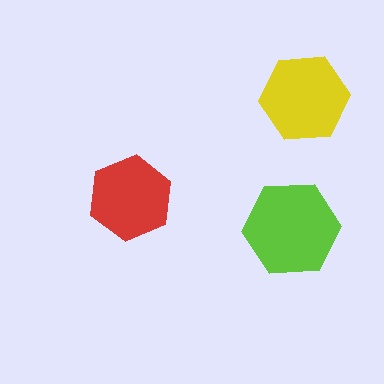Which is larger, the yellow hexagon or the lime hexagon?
The lime one.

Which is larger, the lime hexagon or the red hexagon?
The lime one.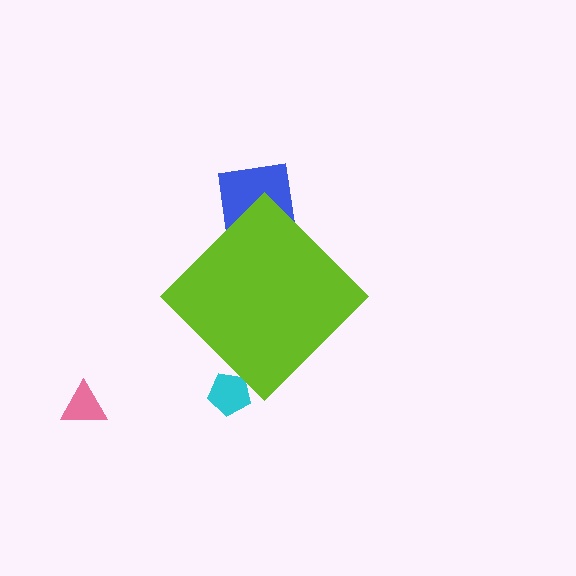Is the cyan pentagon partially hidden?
Yes, the cyan pentagon is partially hidden behind the lime diamond.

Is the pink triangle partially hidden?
No, the pink triangle is fully visible.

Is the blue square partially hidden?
Yes, the blue square is partially hidden behind the lime diamond.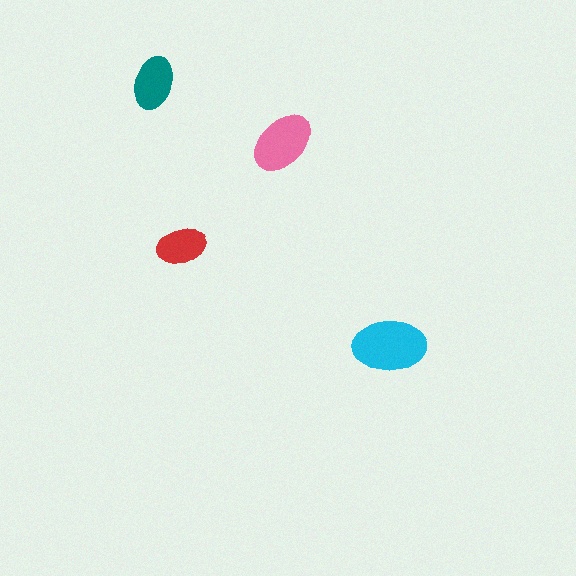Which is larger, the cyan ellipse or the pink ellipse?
The cyan one.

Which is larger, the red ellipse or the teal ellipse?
The teal one.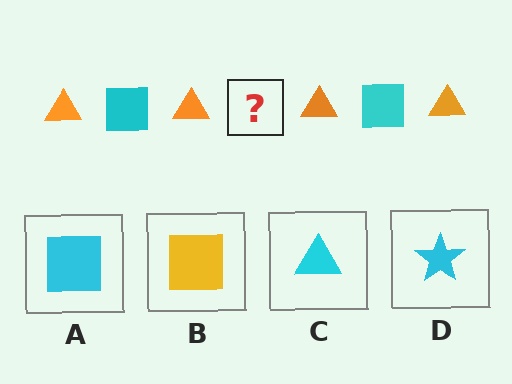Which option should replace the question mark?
Option A.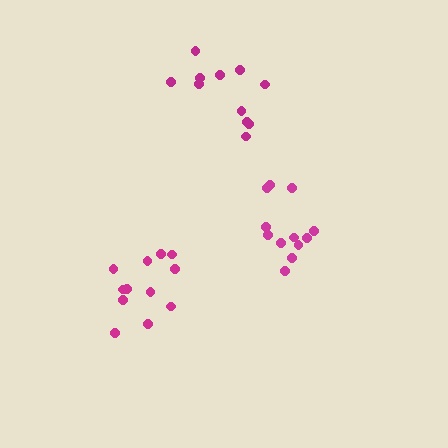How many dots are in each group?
Group 1: 12 dots, Group 2: 11 dots, Group 3: 12 dots (35 total).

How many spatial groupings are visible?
There are 3 spatial groupings.